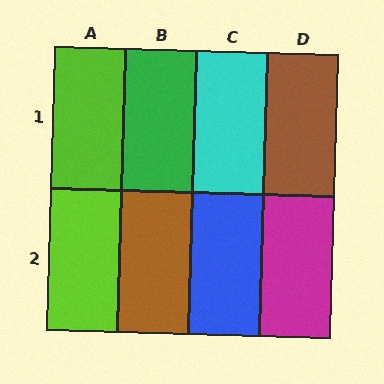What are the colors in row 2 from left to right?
Lime, brown, blue, magenta.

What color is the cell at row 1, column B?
Green.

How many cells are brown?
2 cells are brown.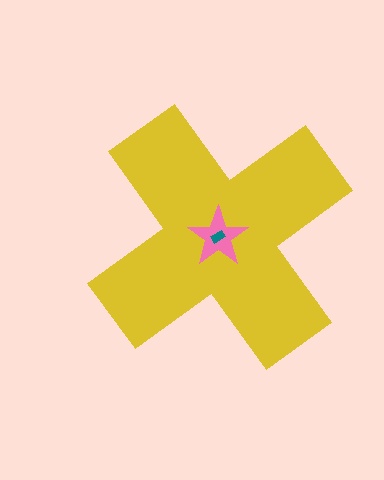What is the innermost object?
The teal rectangle.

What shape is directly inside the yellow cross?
The pink star.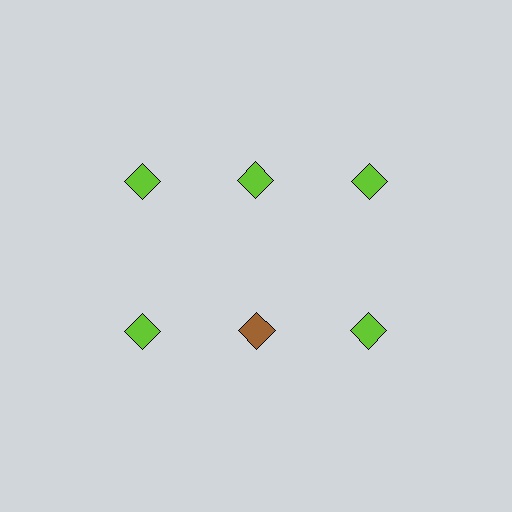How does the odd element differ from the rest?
It has a different color: brown instead of lime.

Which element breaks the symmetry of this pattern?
The brown diamond in the second row, second from left column breaks the symmetry. All other shapes are lime diamonds.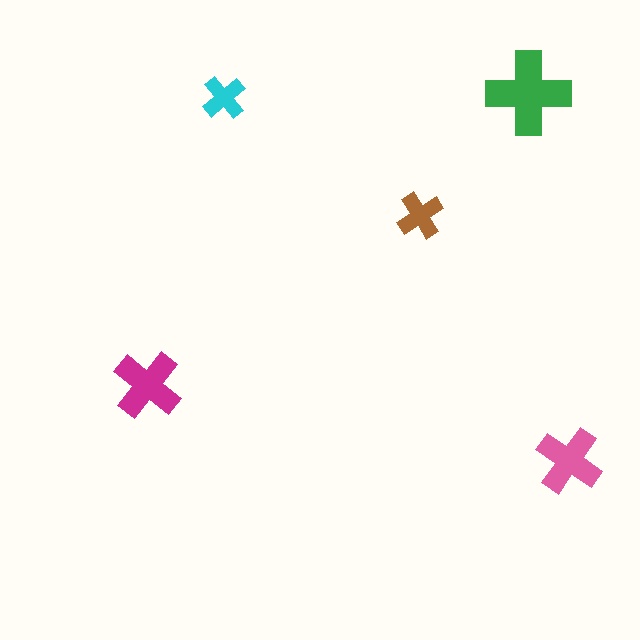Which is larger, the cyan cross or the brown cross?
The brown one.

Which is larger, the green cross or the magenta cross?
The green one.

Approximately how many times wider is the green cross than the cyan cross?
About 2 times wider.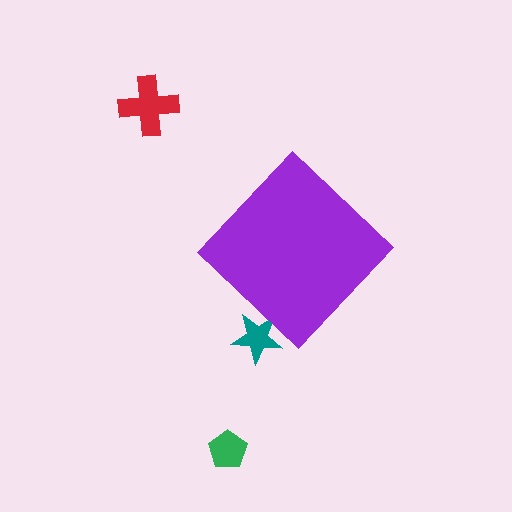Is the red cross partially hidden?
No, the red cross is fully visible.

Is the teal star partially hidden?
Yes, the teal star is partially hidden behind the purple diamond.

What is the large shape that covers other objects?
A purple diamond.